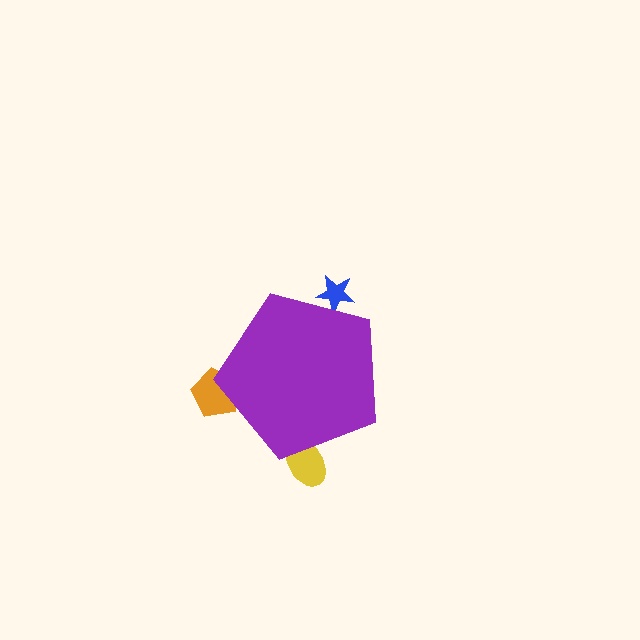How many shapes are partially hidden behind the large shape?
3 shapes are partially hidden.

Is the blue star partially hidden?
Yes, the blue star is partially hidden behind the purple pentagon.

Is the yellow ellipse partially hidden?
Yes, the yellow ellipse is partially hidden behind the purple pentagon.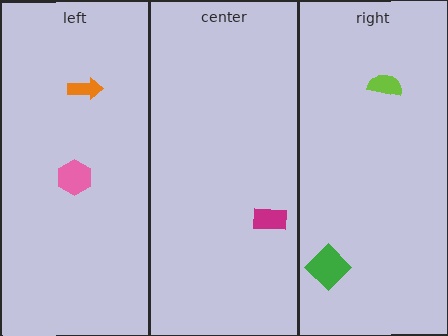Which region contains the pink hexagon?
The left region.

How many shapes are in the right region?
2.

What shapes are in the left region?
The orange arrow, the pink hexagon.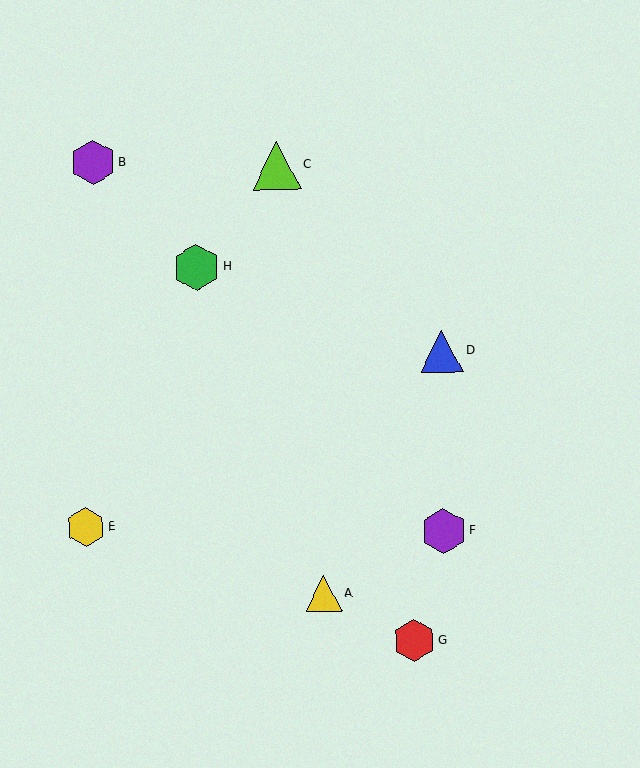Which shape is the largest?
The lime triangle (labeled C) is the largest.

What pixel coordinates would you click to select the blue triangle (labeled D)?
Click at (442, 351) to select the blue triangle D.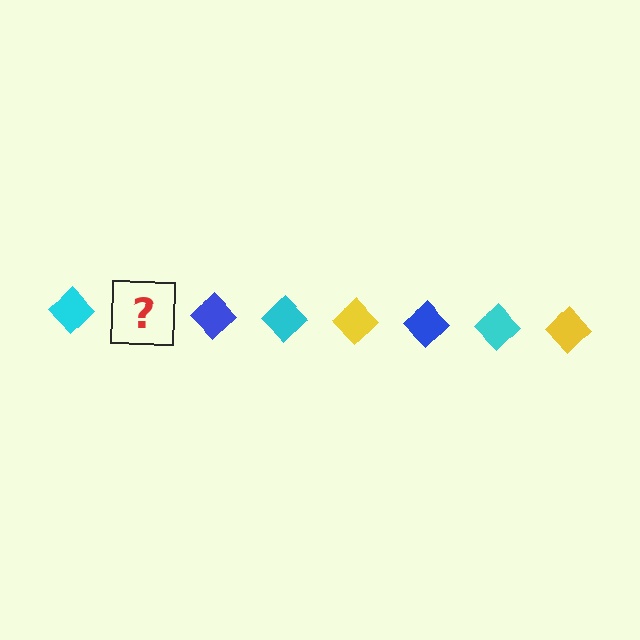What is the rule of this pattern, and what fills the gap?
The rule is that the pattern cycles through cyan, yellow, blue diamonds. The gap should be filled with a yellow diamond.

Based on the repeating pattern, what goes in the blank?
The blank should be a yellow diamond.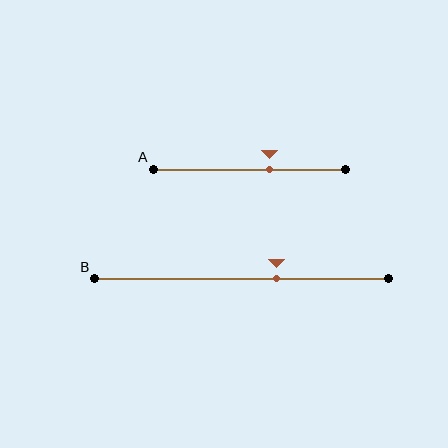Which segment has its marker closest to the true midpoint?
Segment A has its marker closest to the true midpoint.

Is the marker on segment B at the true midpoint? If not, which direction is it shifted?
No, the marker on segment B is shifted to the right by about 12% of the segment length.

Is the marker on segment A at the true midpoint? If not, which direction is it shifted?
No, the marker on segment A is shifted to the right by about 11% of the segment length.